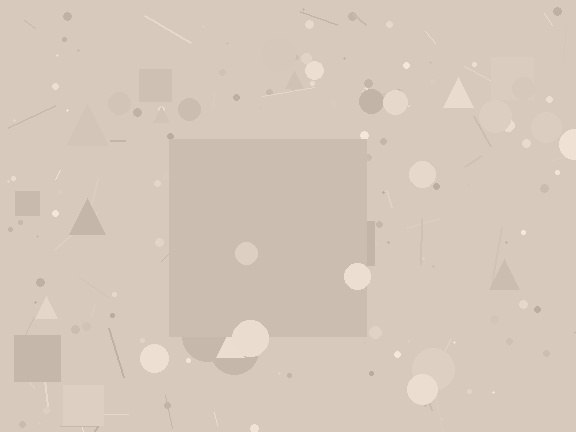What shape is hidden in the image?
A square is hidden in the image.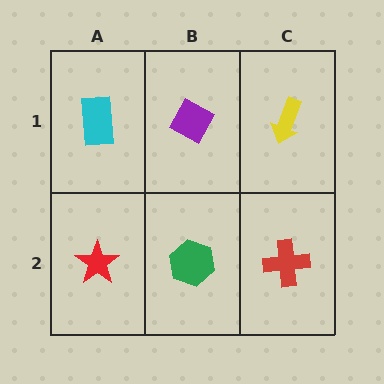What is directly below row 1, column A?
A red star.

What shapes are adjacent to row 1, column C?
A red cross (row 2, column C), a purple diamond (row 1, column B).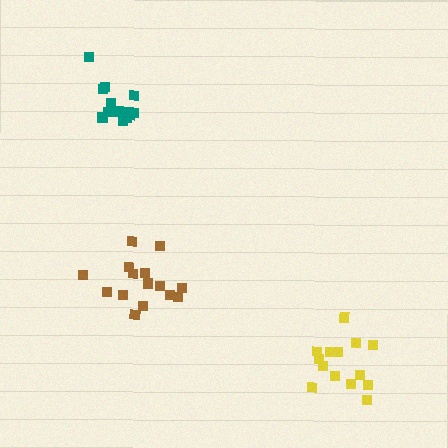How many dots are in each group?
Group 1: 14 dots, Group 2: 15 dots, Group 3: 15 dots (44 total).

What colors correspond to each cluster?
The clusters are colored: yellow, brown, teal.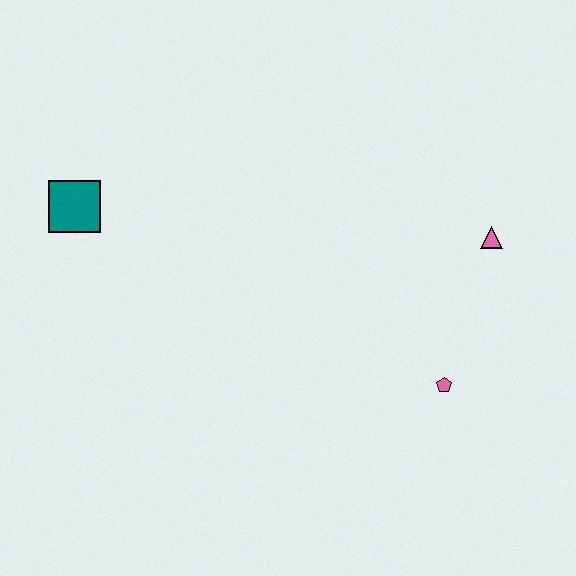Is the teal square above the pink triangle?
Yes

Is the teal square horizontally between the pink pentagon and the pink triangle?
No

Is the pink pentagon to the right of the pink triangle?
No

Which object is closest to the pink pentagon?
The pink triangle is closest to the pink pentagon.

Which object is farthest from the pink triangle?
The teal square is farthest from the pink triangle.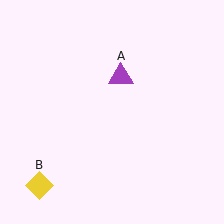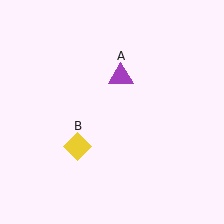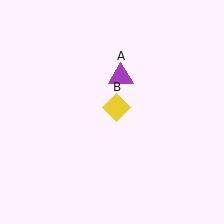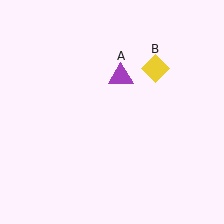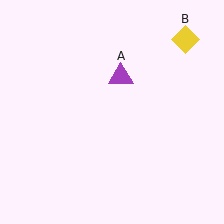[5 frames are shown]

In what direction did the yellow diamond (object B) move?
The yellow diamond (object B) moved up and to the right.